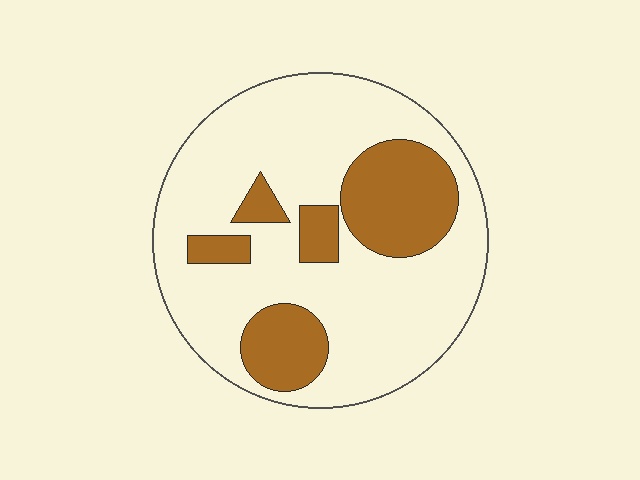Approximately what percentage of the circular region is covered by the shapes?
Approximately 25%.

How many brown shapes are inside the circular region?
5.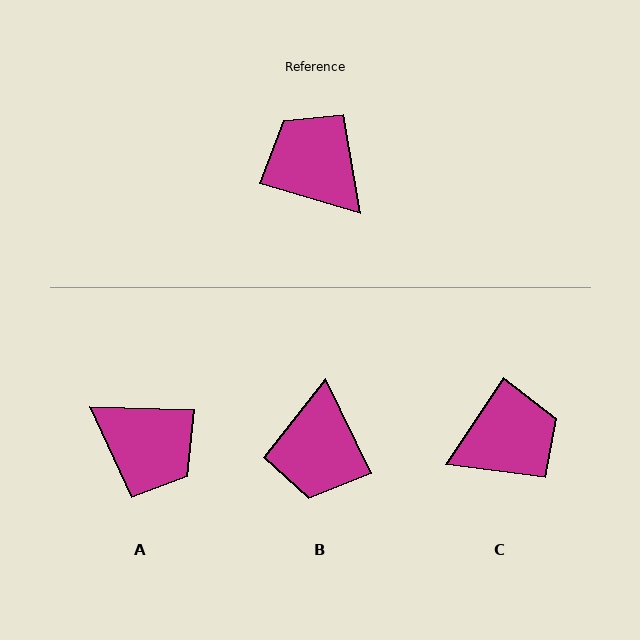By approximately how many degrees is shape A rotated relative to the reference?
Approximately 165 degrees clockwise.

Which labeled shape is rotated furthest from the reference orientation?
A, about 165 degrees away.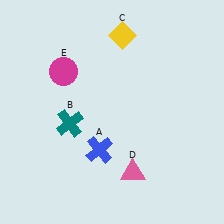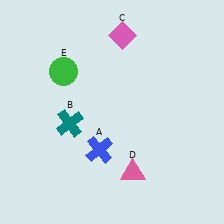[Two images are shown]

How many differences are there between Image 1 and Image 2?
There are 2 differences between the two images.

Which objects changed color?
C changed from yellow to pink. E changed from magenta to green.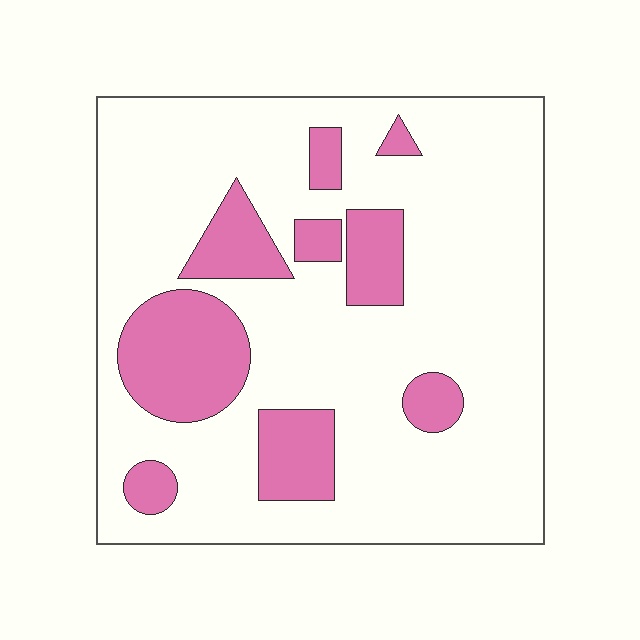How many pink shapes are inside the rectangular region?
9.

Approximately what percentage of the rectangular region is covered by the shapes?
Approximately 20%.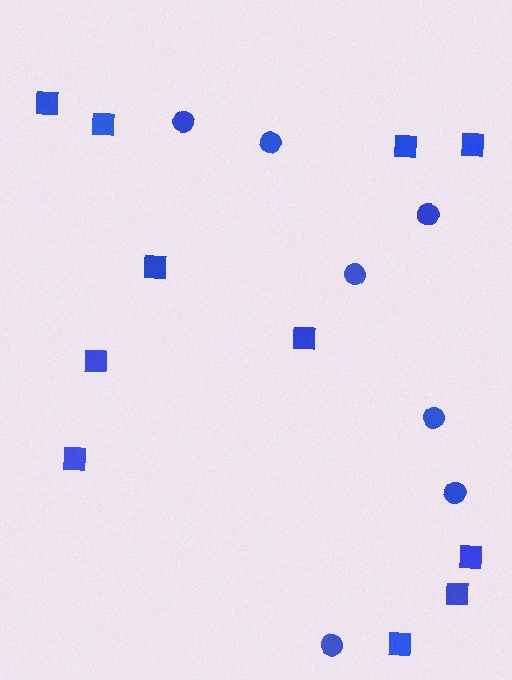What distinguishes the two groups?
There are 2 groups: one group of squares (11) and one group of circles (7).